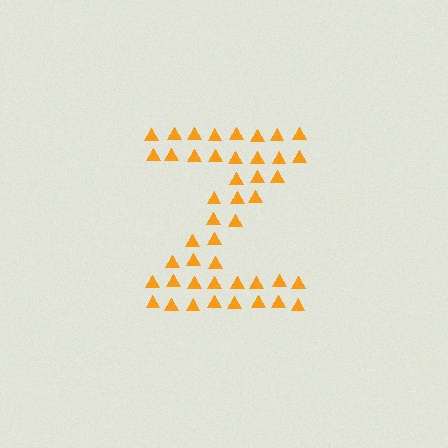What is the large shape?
The large shape is the letter Z.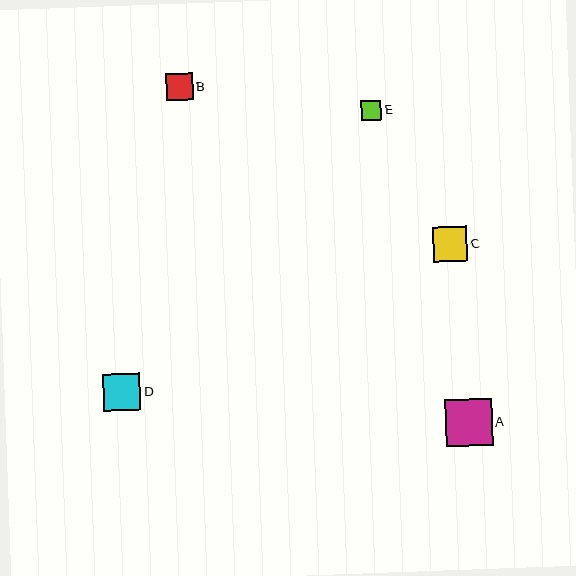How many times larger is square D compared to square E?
Square D is approximately 1.9 times the size of square E.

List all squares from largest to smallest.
From largest to smallest: A, D, C, B, E.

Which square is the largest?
Square A is the largest with a size of approximately 47 pixels.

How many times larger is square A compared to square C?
Square A is approximately 1.4 times the size of square C.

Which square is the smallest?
Square E is the smallest with a size of approximately 20 pixels.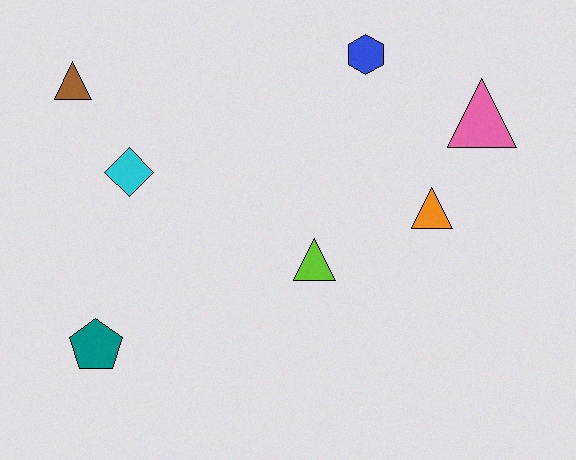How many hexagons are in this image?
There is 1 hexagon.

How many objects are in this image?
There are 7 objects.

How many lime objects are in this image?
There is 1 lime object.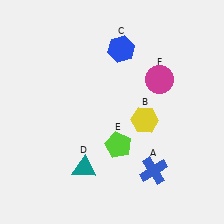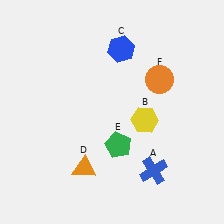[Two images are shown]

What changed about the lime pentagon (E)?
In Image 1, E is lime. In Image 2, it changed to green.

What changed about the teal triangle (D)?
In Image 1, D is teal. In Image 2, it changed to orange.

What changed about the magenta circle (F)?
In Image 1, F is magenta. In Image 2, it changed to orange.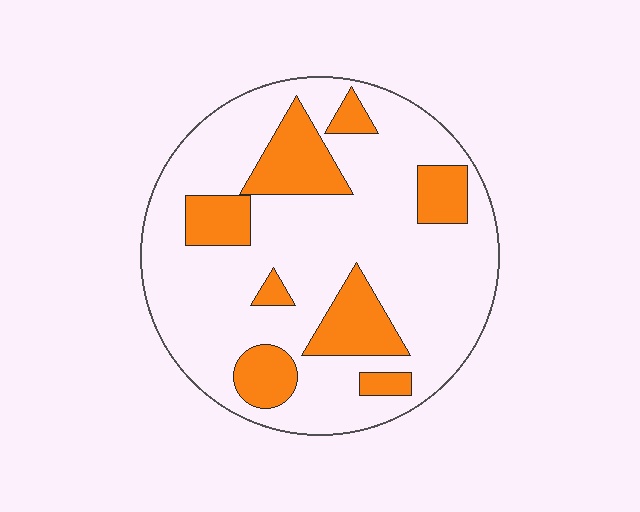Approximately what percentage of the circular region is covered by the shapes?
Approximately 25%.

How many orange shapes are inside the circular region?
8.